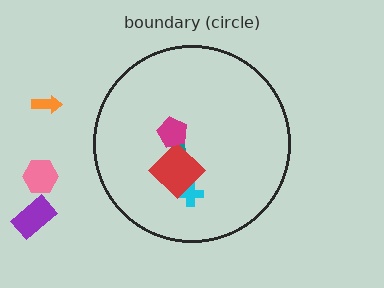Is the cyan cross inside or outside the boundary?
Inside.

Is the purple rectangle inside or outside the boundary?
Outside.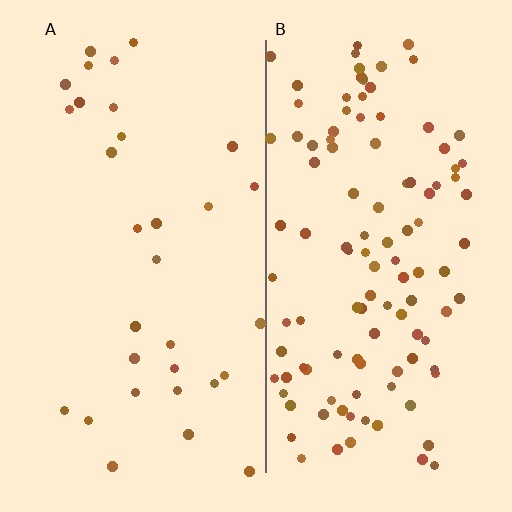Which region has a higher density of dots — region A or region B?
B (the right).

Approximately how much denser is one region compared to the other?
Approximately 3.6× — region B over region A.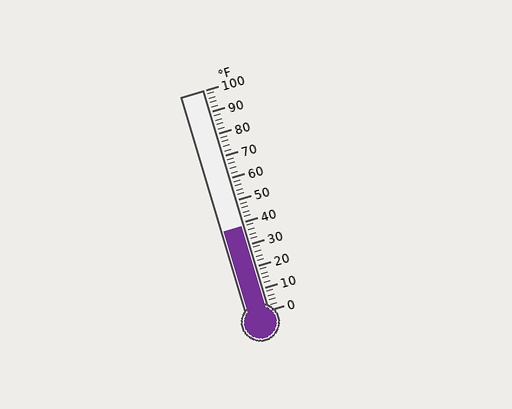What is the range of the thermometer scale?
The thermometer scale ranges from 0°F to 100°F.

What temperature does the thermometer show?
The thermometer shows approximately 38°F.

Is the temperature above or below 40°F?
The temperature is below 40°F.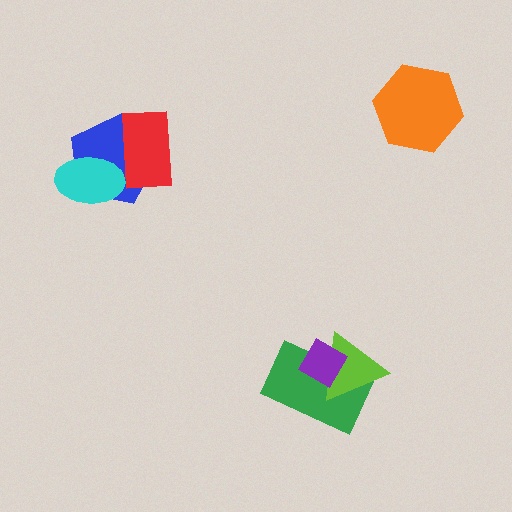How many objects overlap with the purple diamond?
2 objects overlap with the purple diamond.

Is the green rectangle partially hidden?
Yes, it is partially covered by another shape.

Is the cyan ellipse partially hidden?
Yes, it is partially covered by another shape.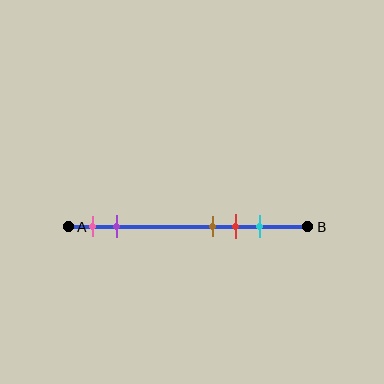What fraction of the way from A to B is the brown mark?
The brown mark is approximately 60% (0.6) of the way from A to B.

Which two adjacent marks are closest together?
The brown and red marks are the closest adjacent pair.